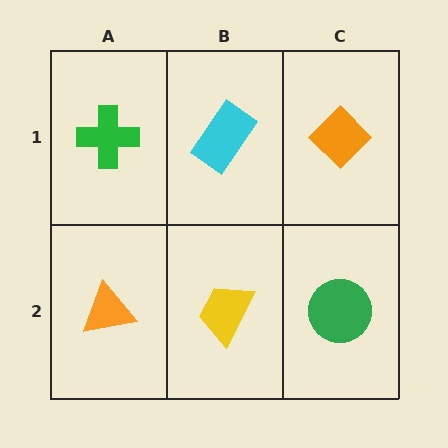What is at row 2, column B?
A yellow trapezoid.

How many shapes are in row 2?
3 shapes.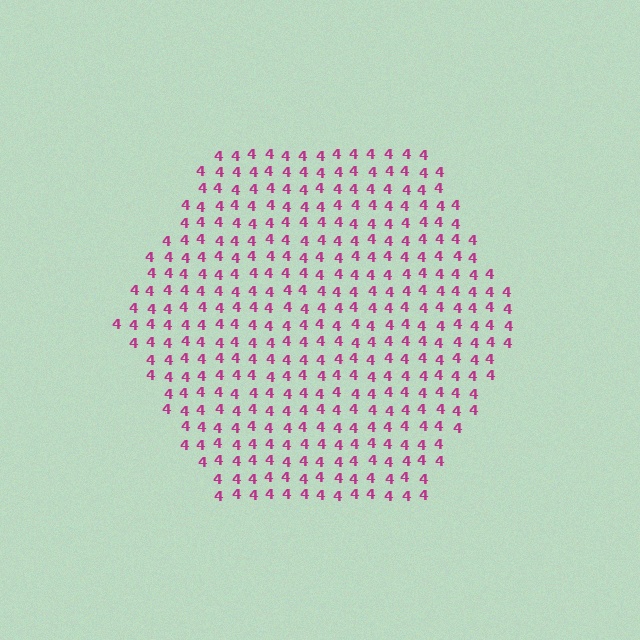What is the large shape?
The large shape is a hexagon.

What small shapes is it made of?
It is made of small digit 4's.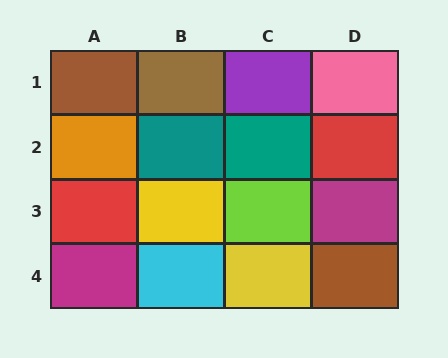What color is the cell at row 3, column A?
Red.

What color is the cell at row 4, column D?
Brown.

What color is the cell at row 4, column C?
Yellow.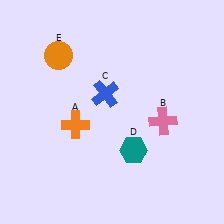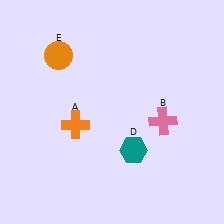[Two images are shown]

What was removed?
The blue cross (C) was removed in Image 2.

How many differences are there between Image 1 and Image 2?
There is 1 difference between the two images.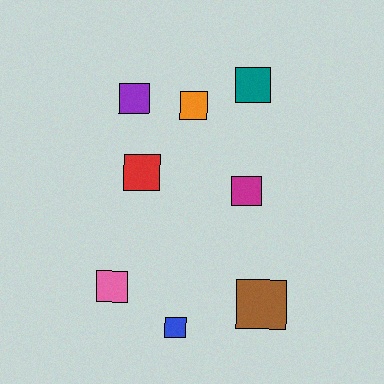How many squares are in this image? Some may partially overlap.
There are 8 squares.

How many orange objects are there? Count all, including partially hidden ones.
There is 1 orange object.